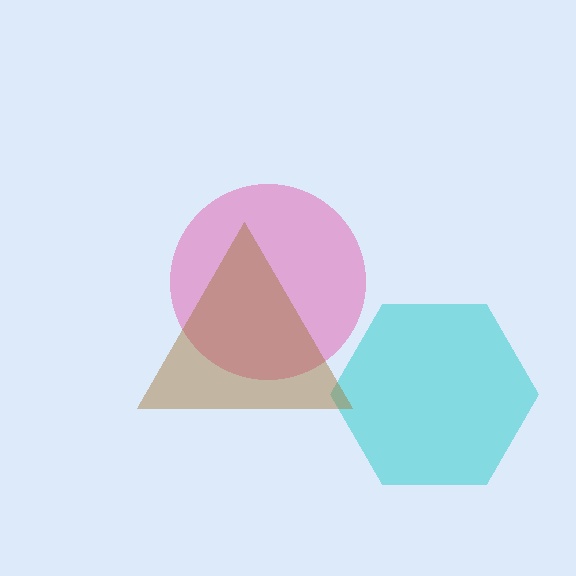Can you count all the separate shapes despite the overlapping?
Yes, there are 3 separate shapes.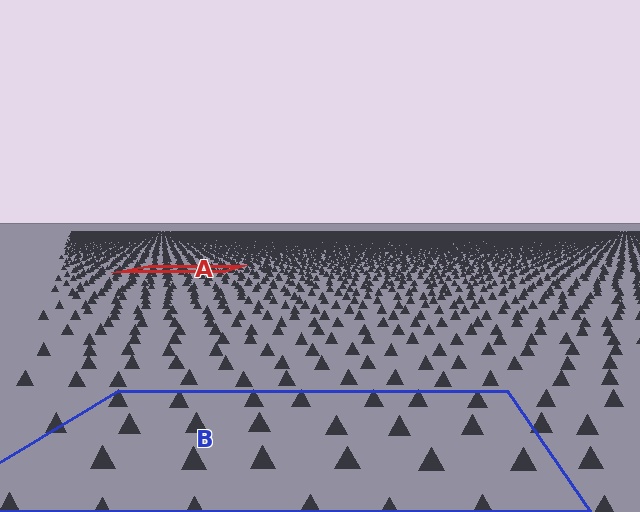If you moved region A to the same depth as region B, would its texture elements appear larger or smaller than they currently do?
They would appear larger. At a closer depth, the same texture elements are projected at a bigger on-screen size.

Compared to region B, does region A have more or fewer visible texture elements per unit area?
Region A has more texture elements per unit area — they are packed more densely because it is farther away.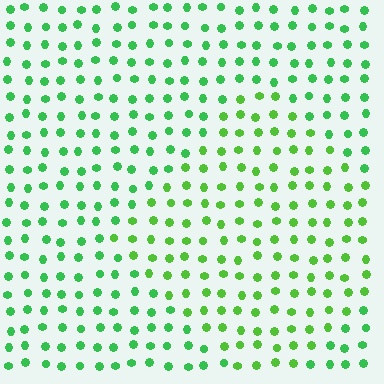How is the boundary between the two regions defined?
The boundary is defined purely by a slight shift in hue (about 23 degrees). Spacing, size, and orientation are identical on both sides.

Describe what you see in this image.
The image is filled with small green elements in a uniform arrangement. A diamond-shaped region is visible where the elements are tinted to a slightly different hue, forming a subtle color boundary.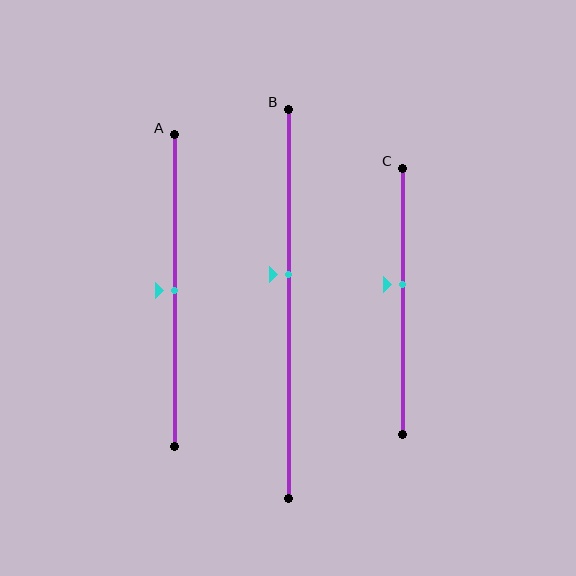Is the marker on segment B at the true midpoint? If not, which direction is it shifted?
No, the marker on segment B is shifted upward by about 7% of the segment length.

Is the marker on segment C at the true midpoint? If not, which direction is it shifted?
No, the marker on segment C is shifted upward by about 6% of the segment length.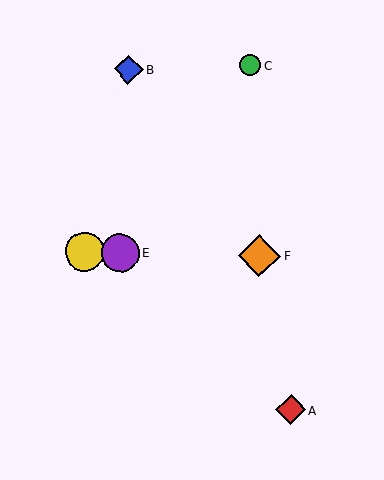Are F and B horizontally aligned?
No, F is at y≈256 and B is at y≈70.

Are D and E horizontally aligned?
Yes, both are at y≈252.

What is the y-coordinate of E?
Object E is at y≈253.